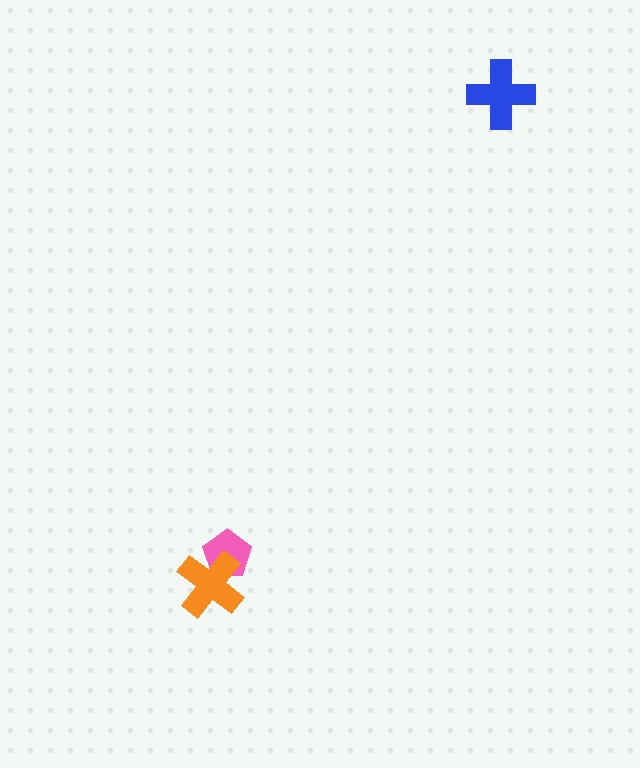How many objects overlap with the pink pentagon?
1 object overlaps with the pink pentagon.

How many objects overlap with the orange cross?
1 object overlaps with the orange cross.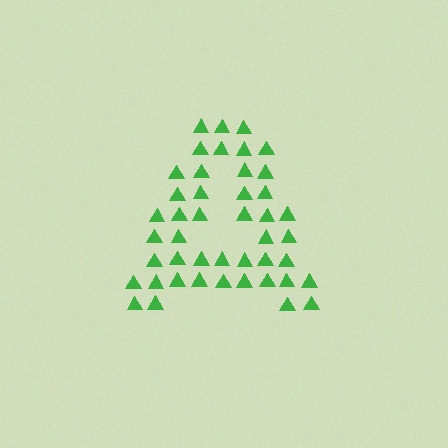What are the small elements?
The small elements are triangles.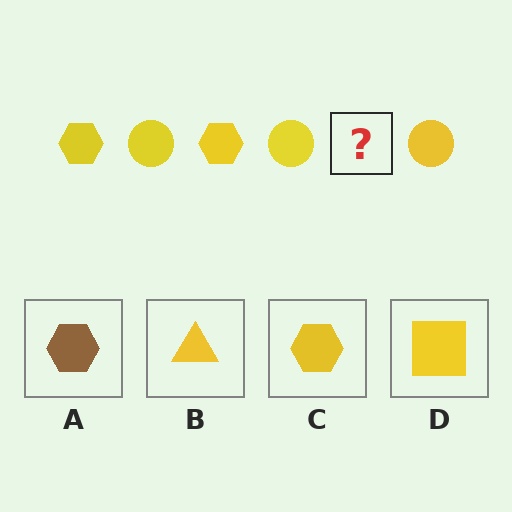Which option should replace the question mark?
Option C.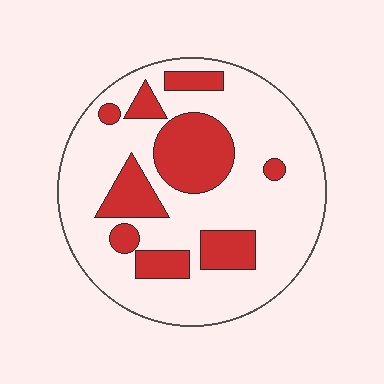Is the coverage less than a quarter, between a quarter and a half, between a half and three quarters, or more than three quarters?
Between a quarter and a half.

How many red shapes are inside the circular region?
9.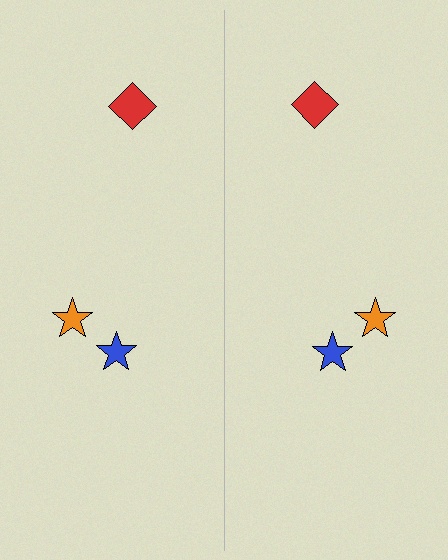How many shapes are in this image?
There are 6 shapes in this image.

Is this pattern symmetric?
Yes, this pattern has bilateral (reflection) symmetry.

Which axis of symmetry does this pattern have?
The pattern has a vertical axis of symmetry running through the center of the image.